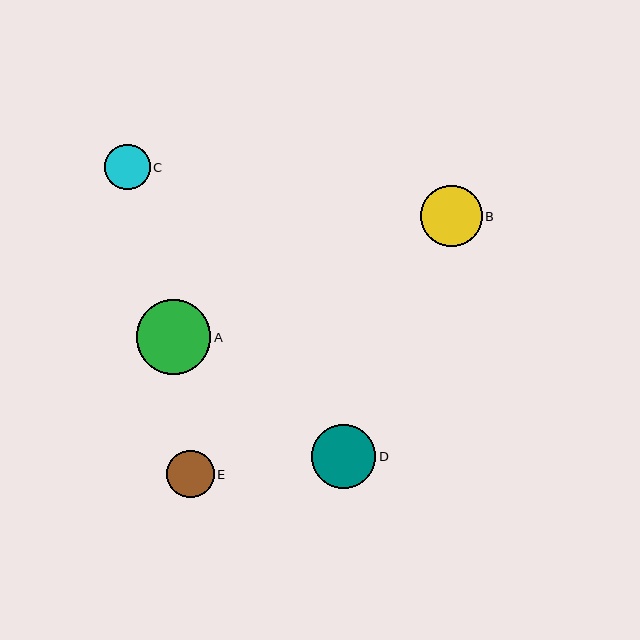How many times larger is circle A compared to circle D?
Circle A is approximately 1.2 times the size of circle D.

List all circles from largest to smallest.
From largest to smallest: A, D, B, E, C.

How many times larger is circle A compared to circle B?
Circle A is approximately 1.2 times the size of circle B.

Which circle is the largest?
Circle A is the largest with a size of approximately 74 pixels.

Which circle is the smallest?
Circle C is the smallest with a size of approximately 46 pixels.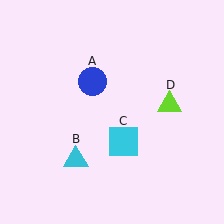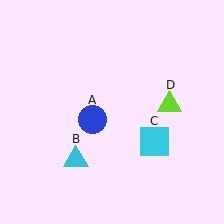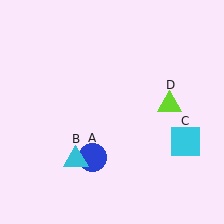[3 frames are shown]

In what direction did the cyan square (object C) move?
The cyan square (object C) moved right.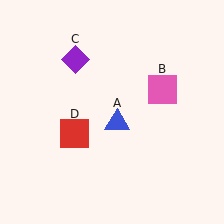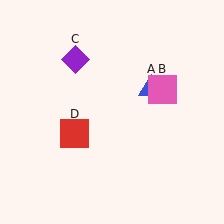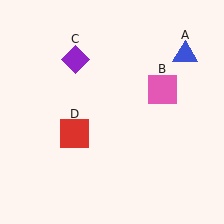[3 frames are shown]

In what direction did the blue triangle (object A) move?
The blue triangle (object A) moved up and to the right.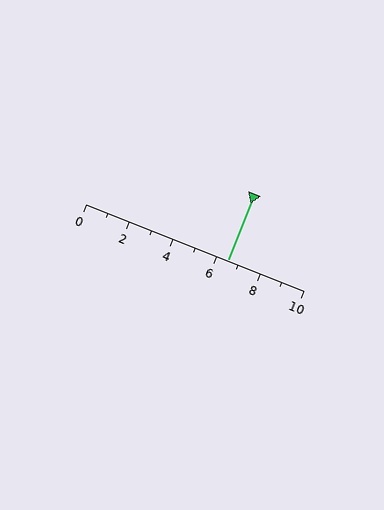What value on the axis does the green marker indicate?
The marker indicates approximately 6.5.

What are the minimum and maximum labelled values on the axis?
The axis runs from 0 to 10.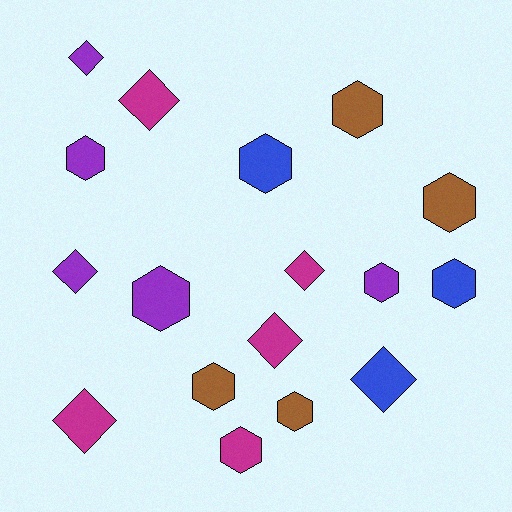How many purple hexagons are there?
There are 3 purple hexagons.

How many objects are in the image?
There are 17 objects.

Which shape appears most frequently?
Hexagon, with 10 objects.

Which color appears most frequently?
Magenta, with 5 objects.